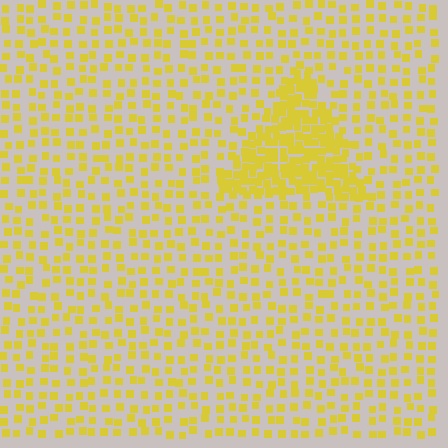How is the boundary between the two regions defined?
The boundary is defined by a change in element density (approximately 2.6x ratio). All elements are the same color, size, and shape.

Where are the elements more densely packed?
The elements are more densely packed inside the triangle boundary.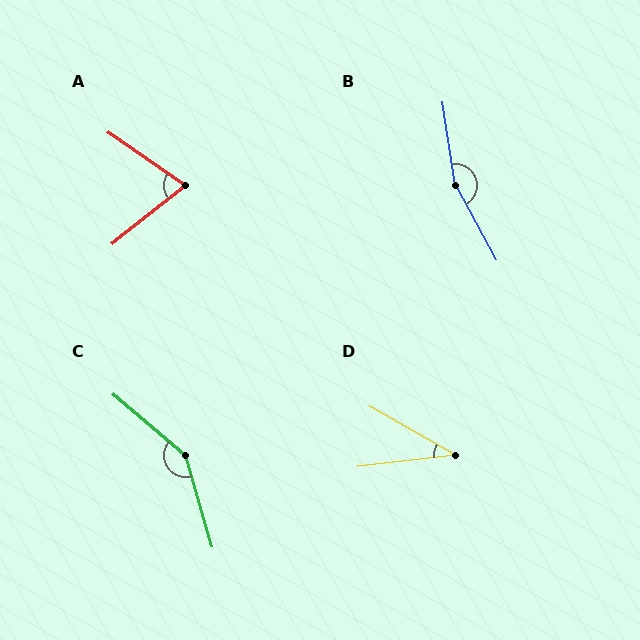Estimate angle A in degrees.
Approximately 73 degrees.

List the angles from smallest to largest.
D (37°), A (73°), C (147°), B (159°).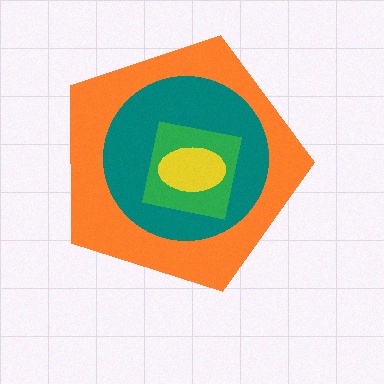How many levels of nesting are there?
4.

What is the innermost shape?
The yellow ellipse.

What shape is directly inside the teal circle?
The green square.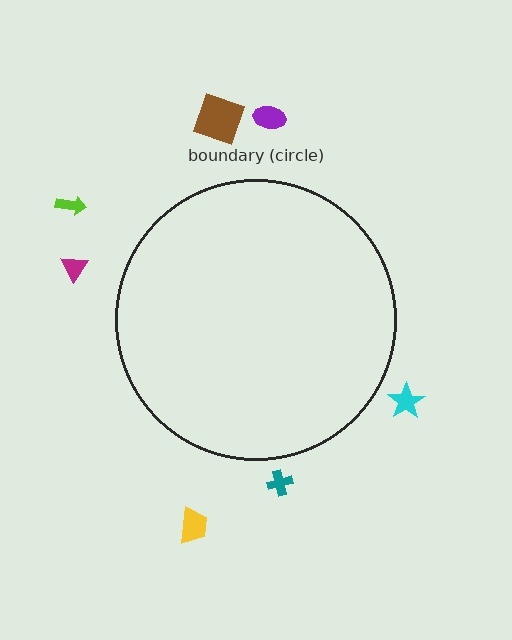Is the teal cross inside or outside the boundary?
Outside.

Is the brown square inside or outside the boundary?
Outside.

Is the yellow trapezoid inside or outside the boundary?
Outside.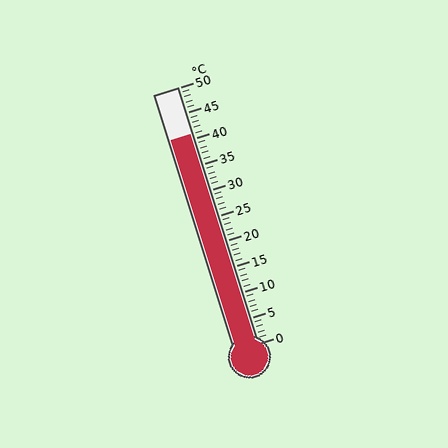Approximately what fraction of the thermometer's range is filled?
The thermometer is filled to approximately 80% of its range.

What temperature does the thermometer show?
The thermometer shows approximately 41°C.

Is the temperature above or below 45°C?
The temperature is below 45°C.